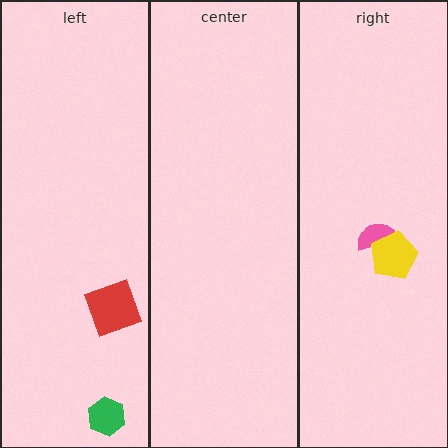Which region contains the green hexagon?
The left region.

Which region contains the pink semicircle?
The right region.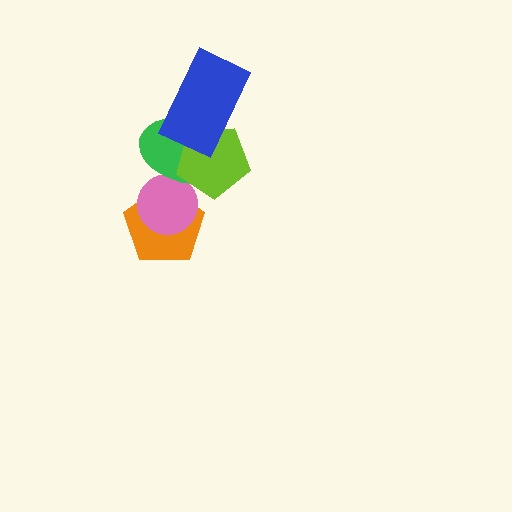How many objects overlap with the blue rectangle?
2 objects overlap with the blue rectangle.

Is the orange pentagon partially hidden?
Yes, it is partially covered by another shape.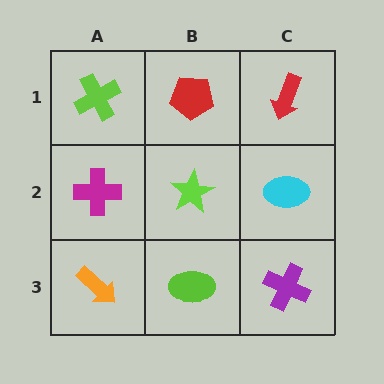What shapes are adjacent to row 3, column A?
A magenta cross (row 2, column A), a lime ellipse (row 3, column B).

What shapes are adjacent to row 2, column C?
A red arrow (row 1, column C), a purple cross (row 3, column C), a lime star (row 2, column B).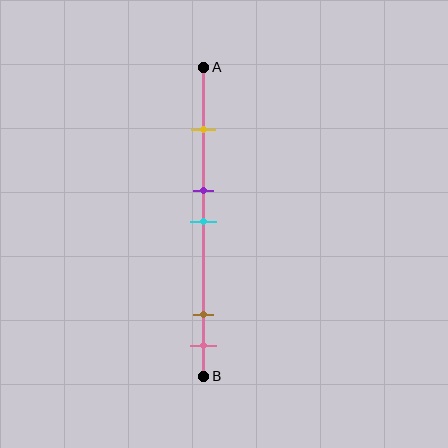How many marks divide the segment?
There are 5 marks dividing the segment.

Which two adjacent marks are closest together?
The purple and cyan marks are the closest adjacent pair.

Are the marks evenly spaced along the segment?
No, the marks are not evenly spaced.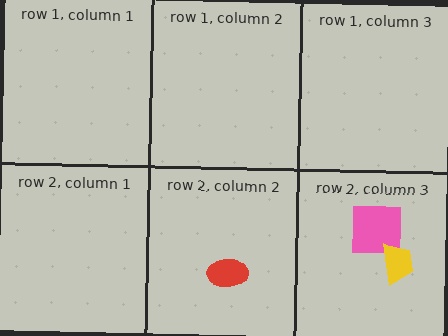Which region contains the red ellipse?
The row 2, column 2 region.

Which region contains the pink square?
The row 2, column 3 region.